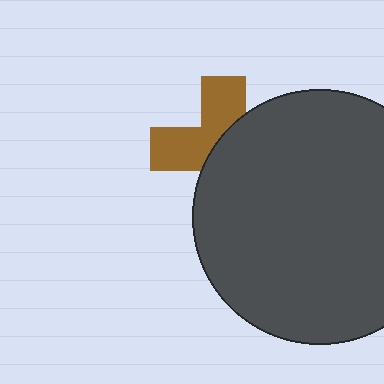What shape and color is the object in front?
The object in front is a dark gray circle.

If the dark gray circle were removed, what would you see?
You would see the complete brown cross.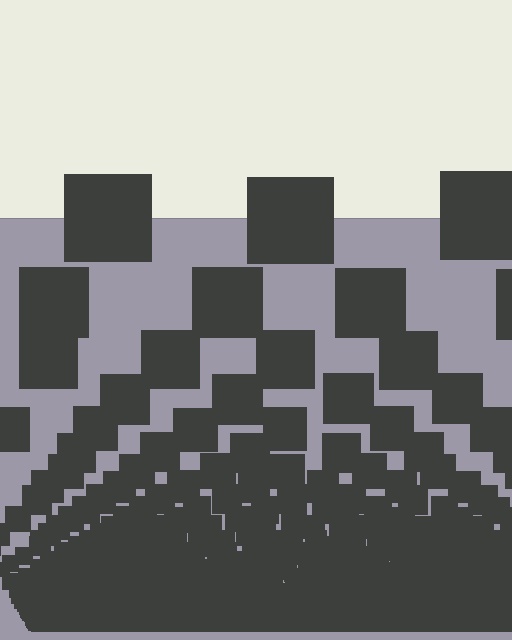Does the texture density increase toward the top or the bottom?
Density increases toward the bottom.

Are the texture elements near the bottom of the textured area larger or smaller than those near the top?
Smaller. The gradient is inverted — elements near the bottom are smaller and denser.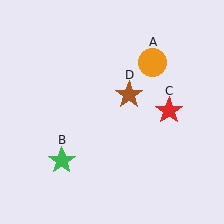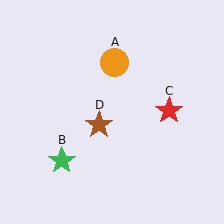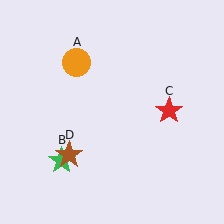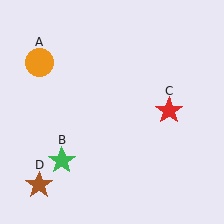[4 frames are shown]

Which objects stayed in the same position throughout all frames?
Green star (object B) and red star (object C) remained stationary.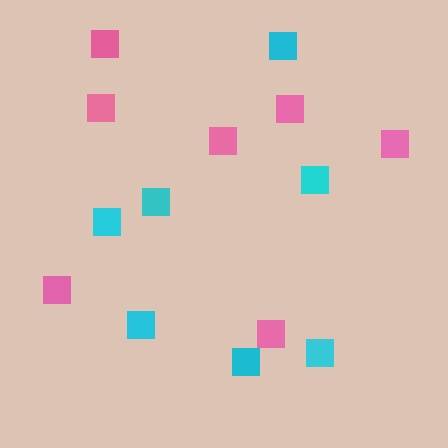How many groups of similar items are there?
There are 2 groups: one group of pink squares (7) and one group of cyan squares (7).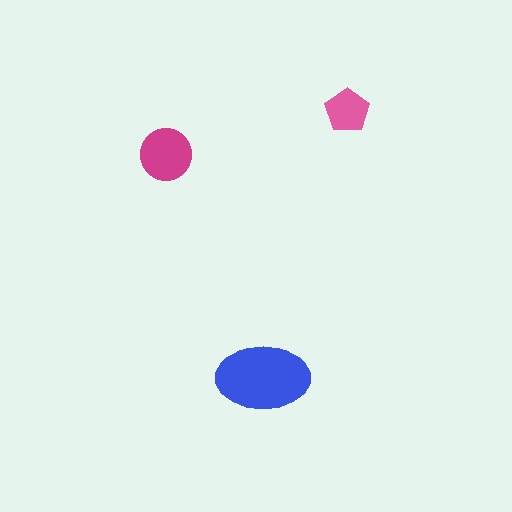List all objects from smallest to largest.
The pink pentagon, the magenta circle, the blue ellipse.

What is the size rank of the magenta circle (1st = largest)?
2nd.